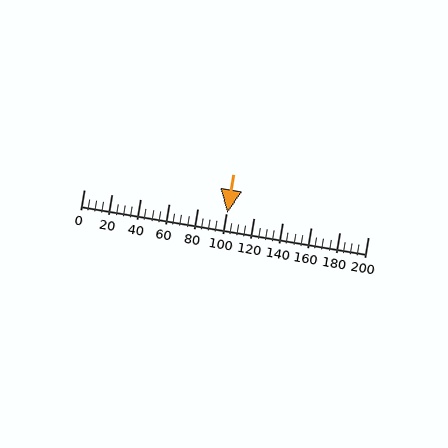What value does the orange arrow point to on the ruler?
The orange arrow points to approximately 101.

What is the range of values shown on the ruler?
The ruler shows values from 0 to 200.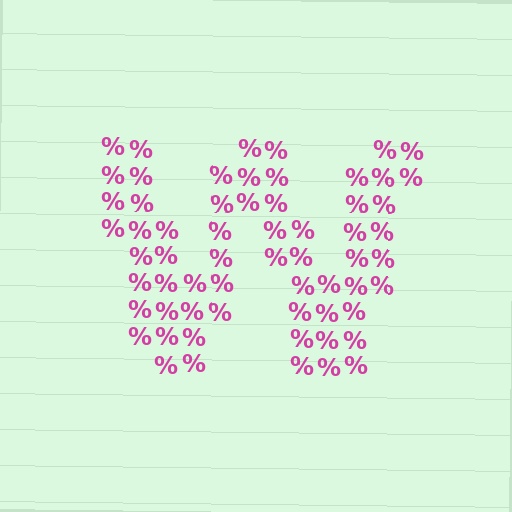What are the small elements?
The small elements are percent signs.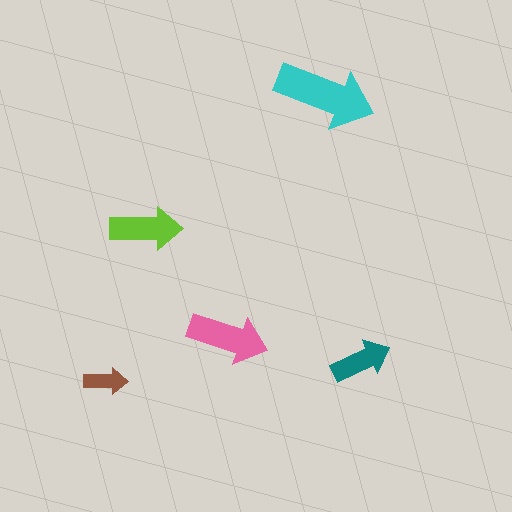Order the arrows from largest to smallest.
the cyan one, the pink one, the lime one, the teal one, the brown one.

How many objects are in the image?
There are 5 objects in the image.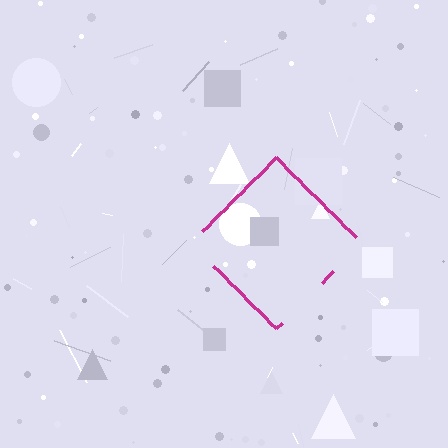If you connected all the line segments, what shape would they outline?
They would outline a diamond.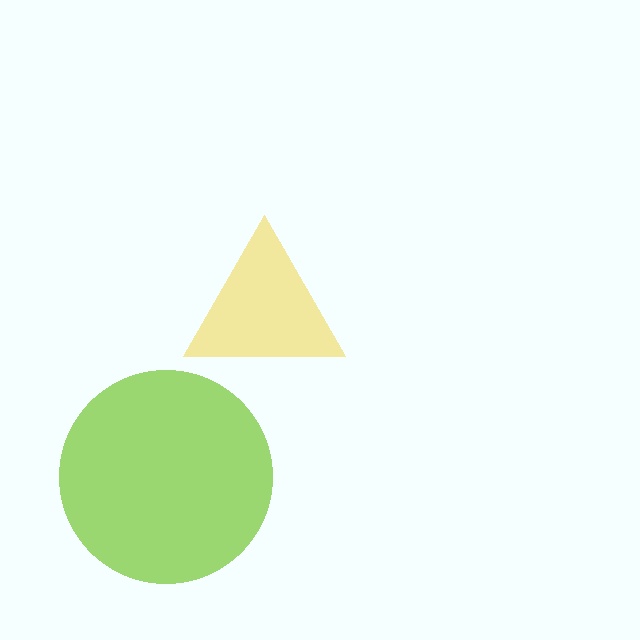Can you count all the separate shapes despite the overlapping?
Yes, there are 2 separate shapes.